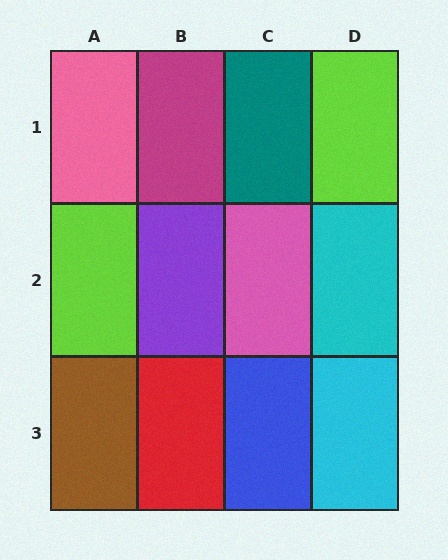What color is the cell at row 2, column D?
Cyan.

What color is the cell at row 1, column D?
Lime.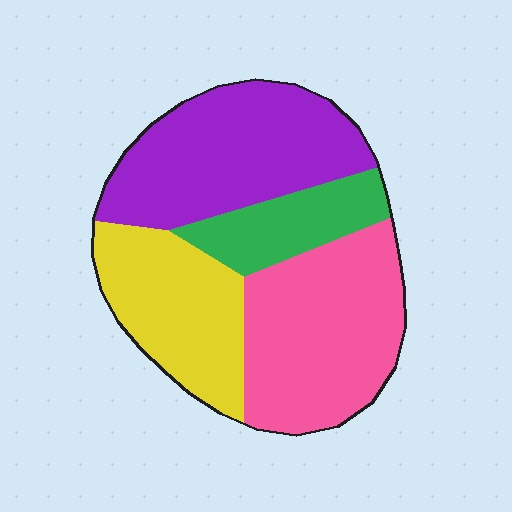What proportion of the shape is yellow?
Yellow covers roughly 25% of the shape.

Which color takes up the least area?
Green, at roughly 15%.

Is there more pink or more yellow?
Pink.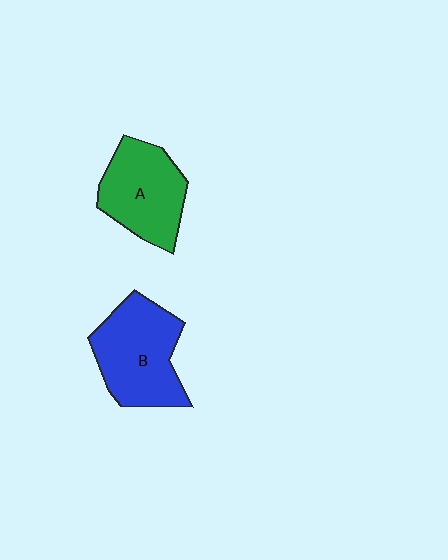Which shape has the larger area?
Shape B (blue).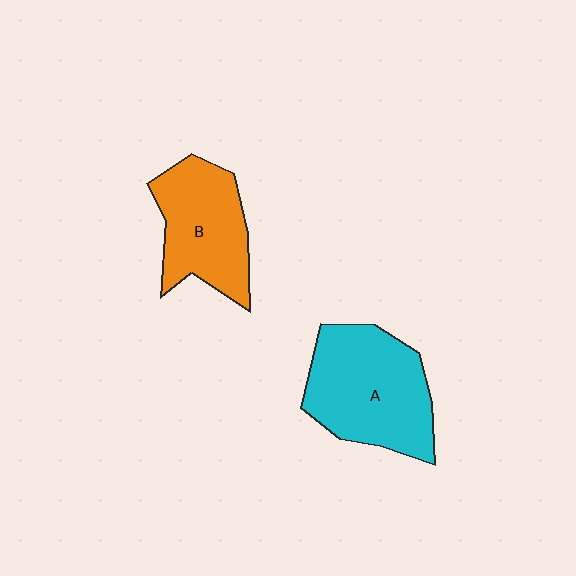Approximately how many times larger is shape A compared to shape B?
Approximately 1.3 times.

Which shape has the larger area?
Shape A (cyan).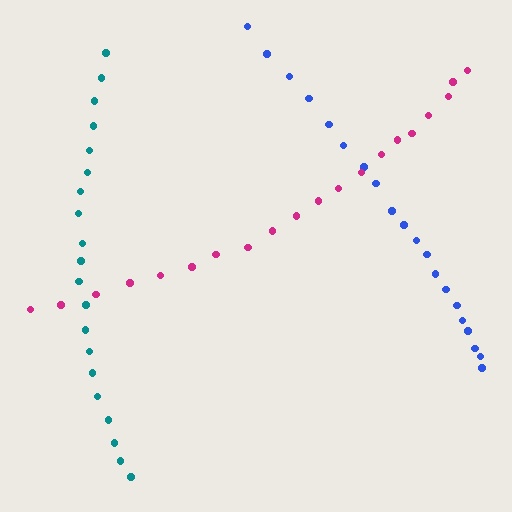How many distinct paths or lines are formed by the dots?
There are 3 distinct paths.